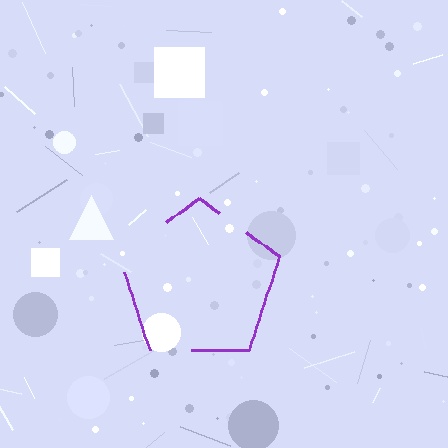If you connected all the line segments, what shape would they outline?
They would outline a pentagon.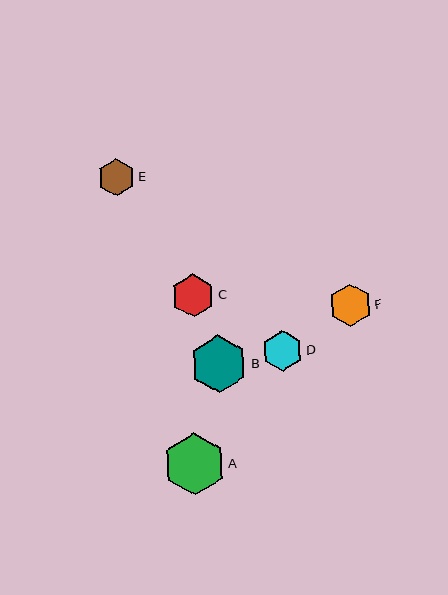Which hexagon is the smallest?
Hexagon E is the smallest with a size of approximately 37 pixels.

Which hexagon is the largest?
Hexagon A is the largest with a size of approximately 62 pixels.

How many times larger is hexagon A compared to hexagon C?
Hexagon A is approximately 1.4 times the size of hexagon C.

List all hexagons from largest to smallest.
From largest to smallest: A, B, C, F, D, E.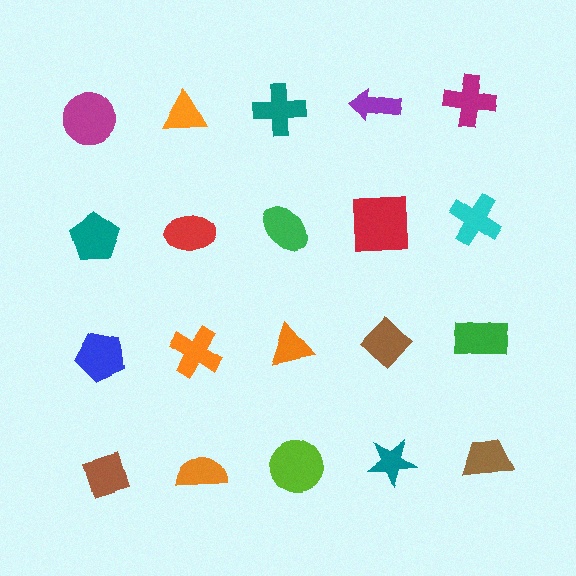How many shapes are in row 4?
5 shapes.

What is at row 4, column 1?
A brown diamond.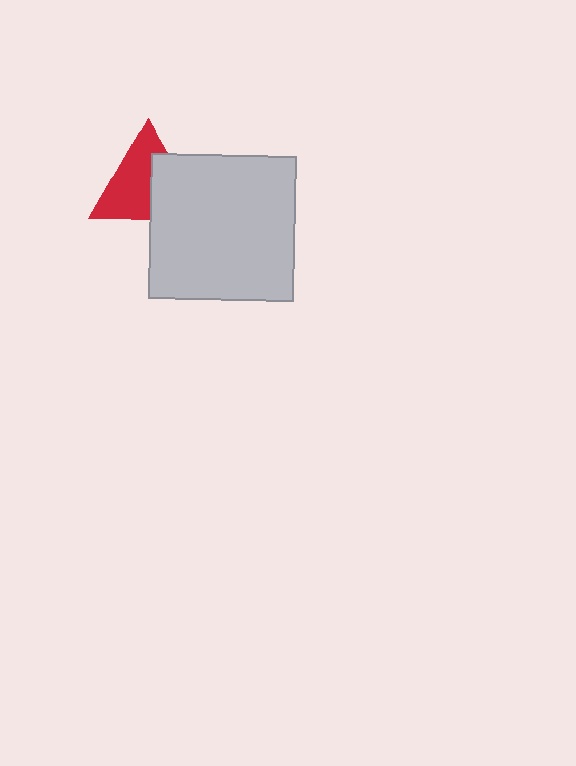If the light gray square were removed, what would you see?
You would see the complete red triangle.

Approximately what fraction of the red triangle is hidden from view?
Roughly 41% of the red triangle is hidden behind the light gray square.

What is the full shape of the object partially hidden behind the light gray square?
The partially hidden object is a red triangle.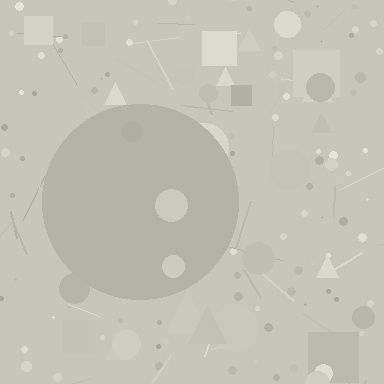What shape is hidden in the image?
A circle is hidden in the image.